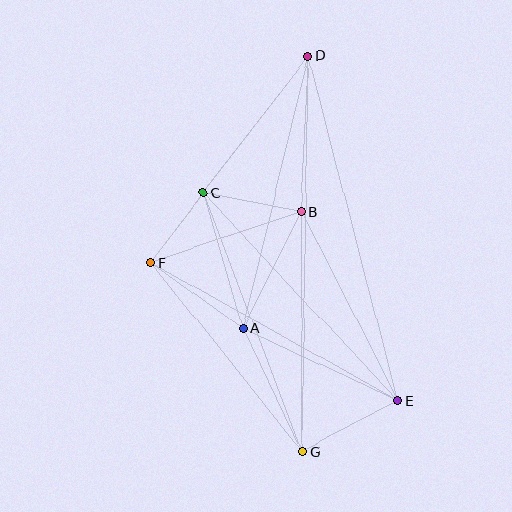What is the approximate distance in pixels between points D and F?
The distance between D and F is approximately 260 pixels.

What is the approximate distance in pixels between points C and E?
The distance between C and E is approximately 284 pixels.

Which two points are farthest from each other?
Points D and G are farthest from each other.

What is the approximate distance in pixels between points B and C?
The distance between B and C is approximately 100 pixels.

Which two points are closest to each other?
Points C and F are closest to each other.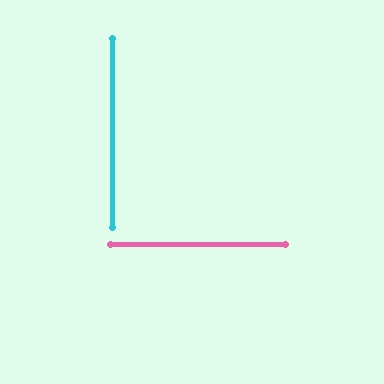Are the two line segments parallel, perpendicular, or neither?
Perpendicular — they meet at approximately 90°.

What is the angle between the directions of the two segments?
Approximately 90 degrees.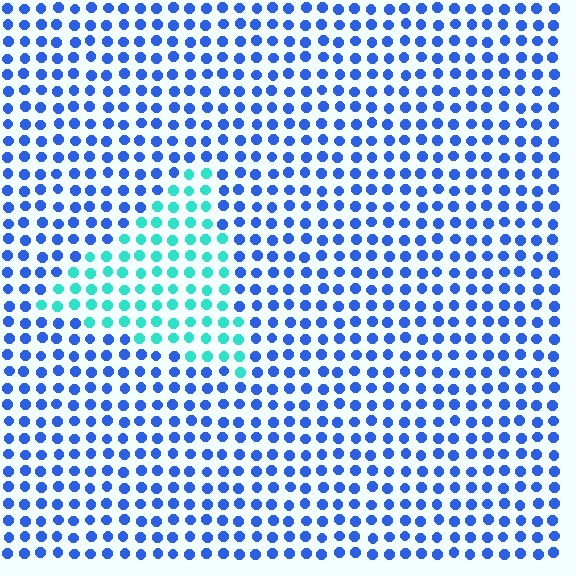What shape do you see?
I see a triangle.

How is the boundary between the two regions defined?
The boundary is defined purely by a slight shift in hue (about 53 degrees). Spacing, size, and orientation are identical on both sides.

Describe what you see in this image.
The image is filled with small blue elements in a uniform arrangement. A triangle-shaped region is visible where the elements are tinted to a slightly different hue, forming a subtle color boundary.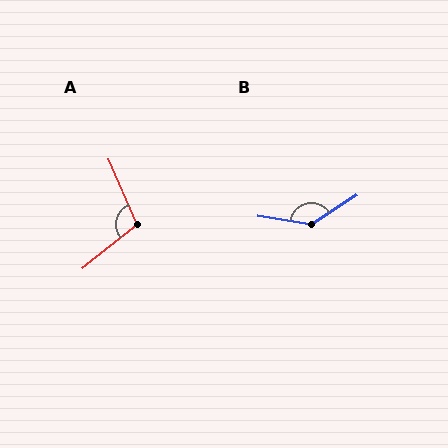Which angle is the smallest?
A, at approximately 105 degrees.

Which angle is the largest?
B, at approximately 138 degrees.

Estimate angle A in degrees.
Approximately 105 degrees.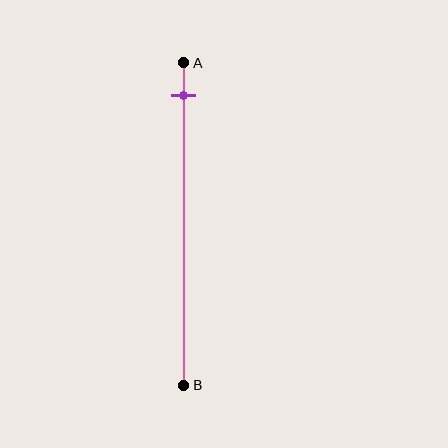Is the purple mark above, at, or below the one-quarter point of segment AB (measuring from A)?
The purple mark is above the one-quarter point of segment AB.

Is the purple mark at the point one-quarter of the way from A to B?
No, the mark is at about 10% from A, not at the 25% one-quarter point.